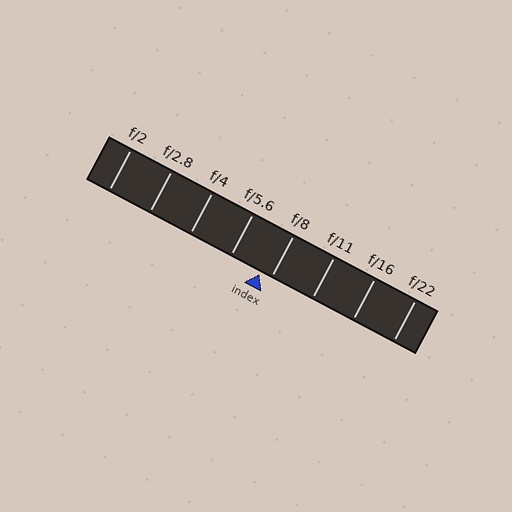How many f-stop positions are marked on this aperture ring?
There are 8 f-stop positions marked.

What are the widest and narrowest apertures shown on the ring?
The widest aperture shown is f/2 and the narrowest is f/22.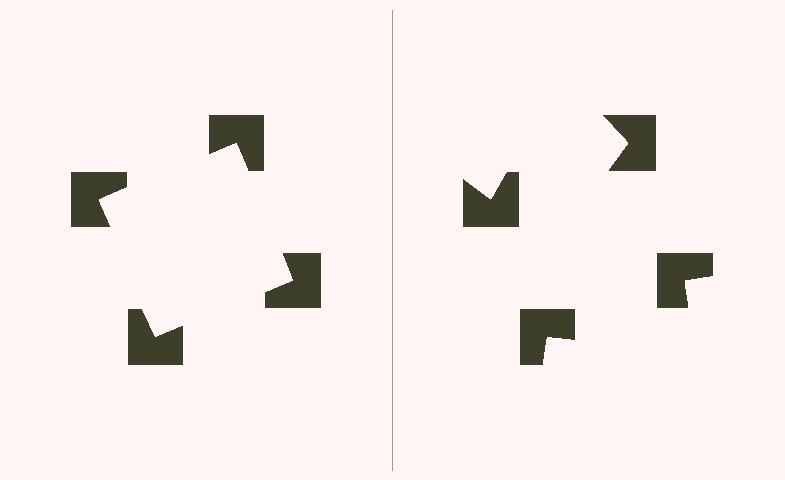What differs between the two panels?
The notched squares are positioned identically on both sides; only the wedge orientations differ. On the left they align to a square; on the right they are misaligned.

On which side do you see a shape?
An illusory square appears on the left side. On the right side the wedge cuts are rotated, so no coherent shape forms.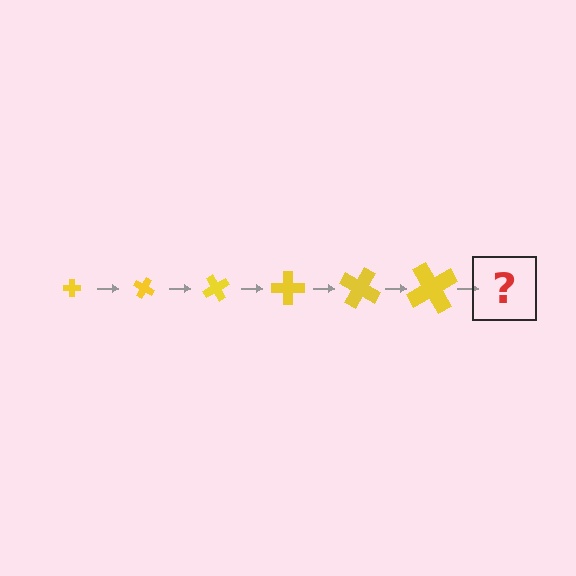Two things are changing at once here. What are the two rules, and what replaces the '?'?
The two rules are that the cross grows larger each step and it rotates 30 degrees each step. The '?' should be a cross, larger than the previous one and rotated 180 degrees from the start.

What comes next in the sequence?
The next element should be a cross, larger than the previous one and rotated 180 degrees from the start.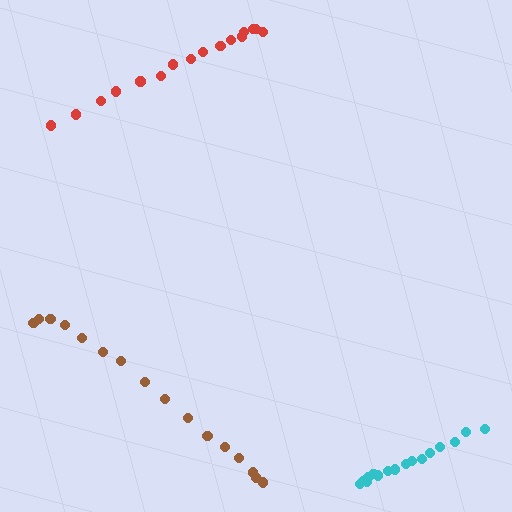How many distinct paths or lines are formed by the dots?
There are 3 distinct paths.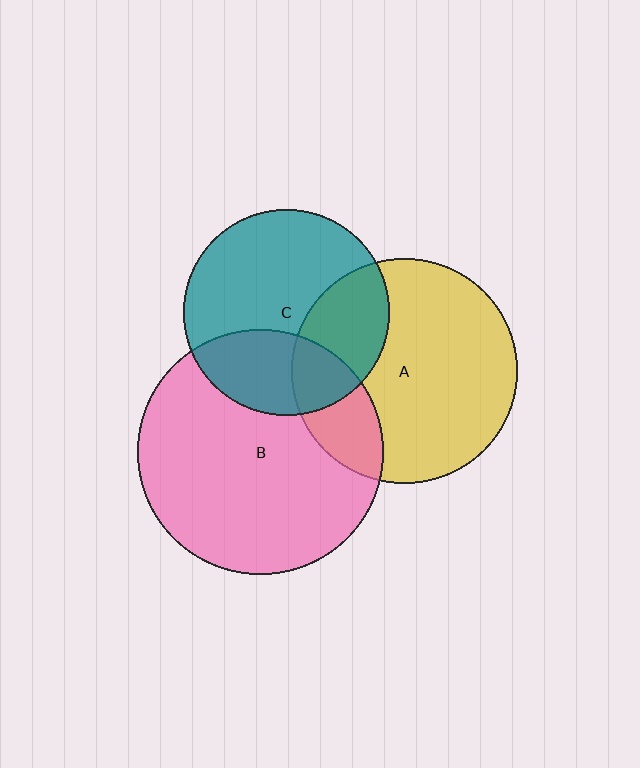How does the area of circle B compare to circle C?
Approximately 1.4 times.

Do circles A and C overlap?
Yes.